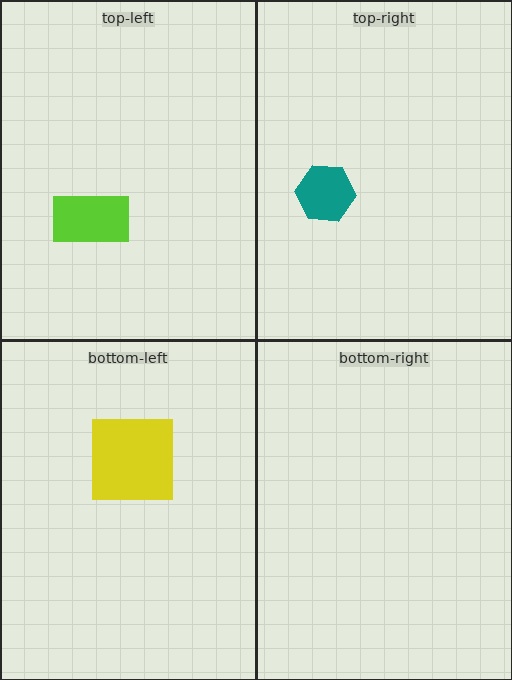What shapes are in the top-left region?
The lime rectangle.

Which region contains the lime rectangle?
The top-left region.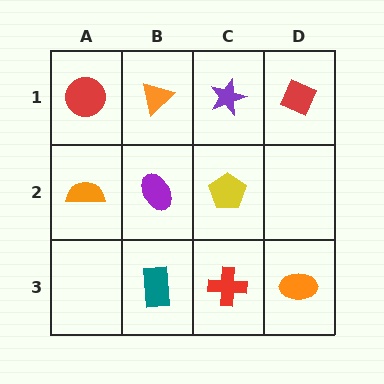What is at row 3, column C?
A red cross.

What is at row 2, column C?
A yellow pentagon.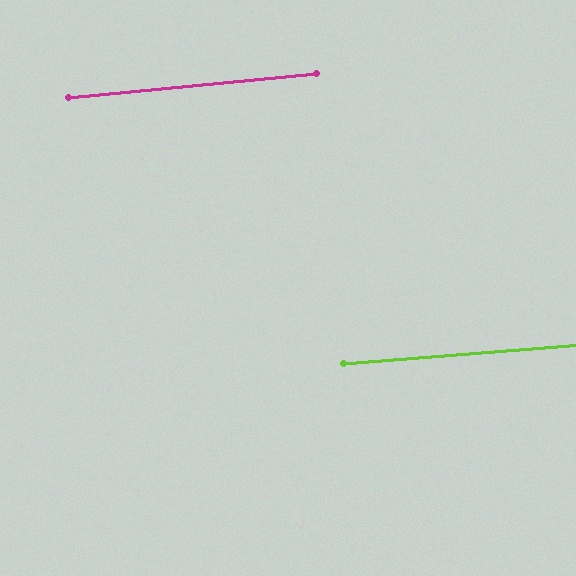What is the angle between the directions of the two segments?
Approximately 1 degree.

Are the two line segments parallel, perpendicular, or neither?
Parallel — their directions differ by only 1.1°.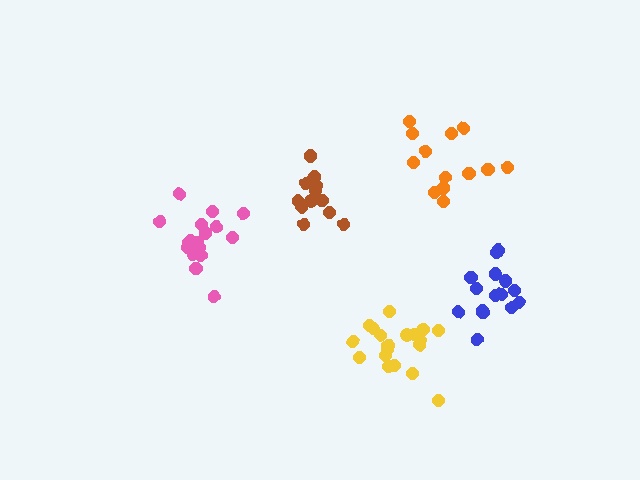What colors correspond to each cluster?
The clusters are colored: brown, pink, blue, orange, yellow.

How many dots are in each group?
Group 1: 14 dots, Group 2: 17 dots, Group 3: 15 dots, Group 4: 13 dots, Group 5: 19 dots (78 total).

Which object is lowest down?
The yellow cluster is bottommost.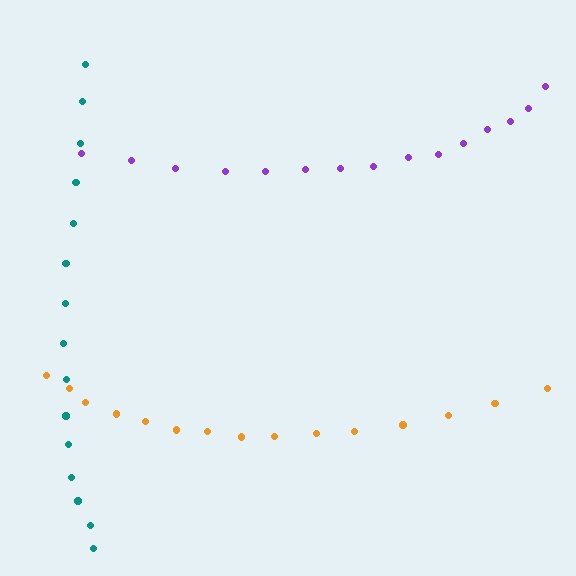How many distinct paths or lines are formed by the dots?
There are 3 distinct paths.